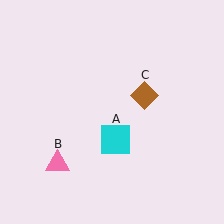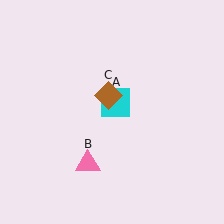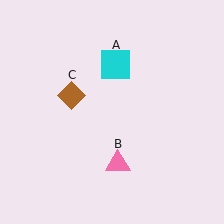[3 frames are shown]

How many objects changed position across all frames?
3 objects changed position: cyan square (object A), pink triangle (object B), brown diamond (object C).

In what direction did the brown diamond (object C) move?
The brown diamond (object C) moved left.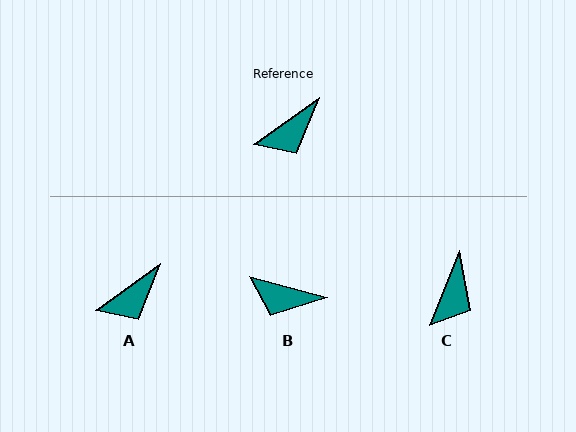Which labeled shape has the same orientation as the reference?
A.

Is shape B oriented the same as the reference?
No, it is off by about 51 degrees.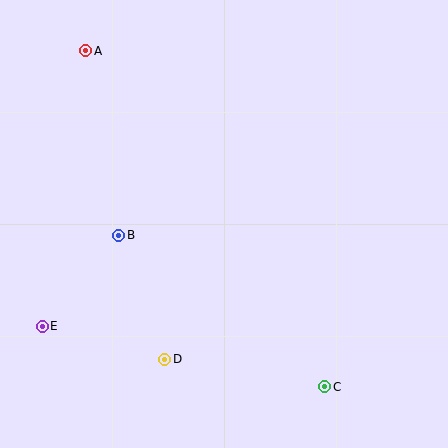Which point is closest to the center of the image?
Point B at (119, 236) is closest to the center.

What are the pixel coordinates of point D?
Point D is at (165, 359).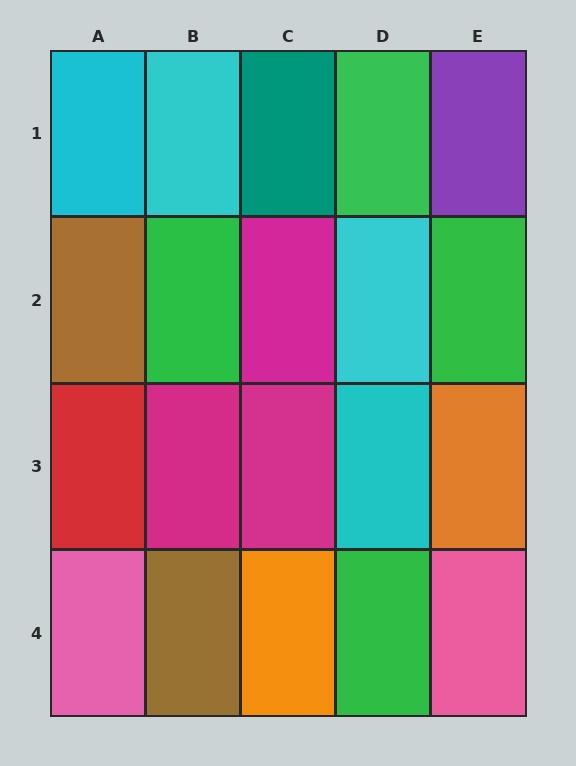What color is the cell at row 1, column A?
Cyan.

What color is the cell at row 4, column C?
Orange.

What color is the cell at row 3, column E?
Orange.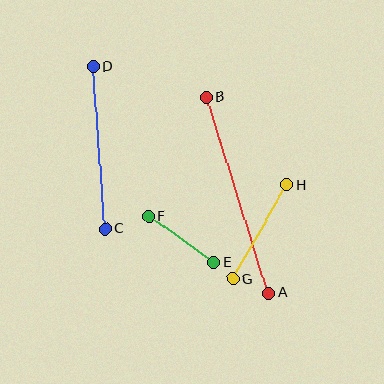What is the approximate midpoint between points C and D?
The midpoint is at approximately (99, 148) pixels.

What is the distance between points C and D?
The distance is approximately 163 pixels.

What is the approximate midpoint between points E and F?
The midpoint is at approximately (181, 239) pixels.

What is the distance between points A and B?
The distance is approximately 205 pixels.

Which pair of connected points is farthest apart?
Points A and B are farthest apart.